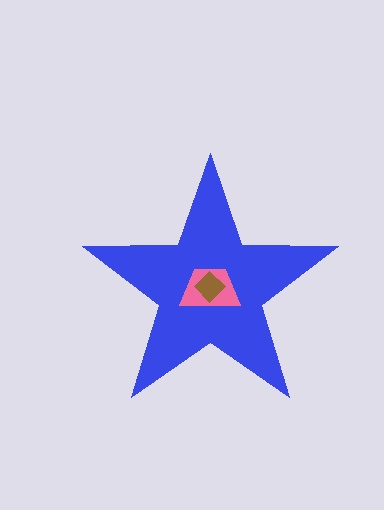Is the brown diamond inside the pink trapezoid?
Yes.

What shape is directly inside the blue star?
The pink trapezoid.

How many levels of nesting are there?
3.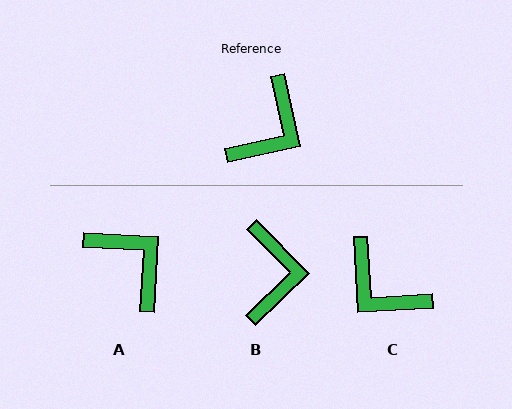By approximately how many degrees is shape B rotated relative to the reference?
Approximately 32 degrees counter-clockwise.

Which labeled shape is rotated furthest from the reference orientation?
C, about 99 degrees away.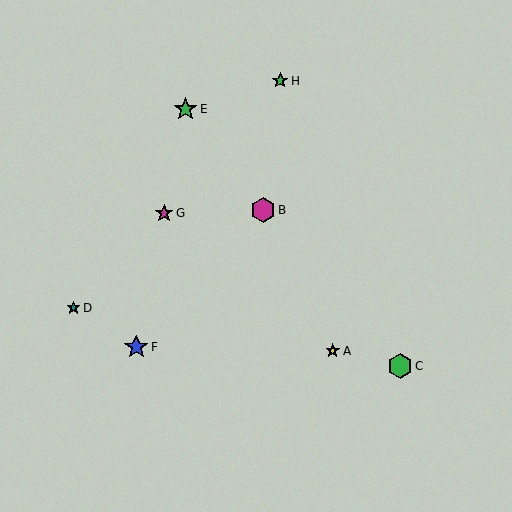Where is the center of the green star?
The center of the green star is at (280, 81).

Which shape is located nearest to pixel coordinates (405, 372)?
The green hexagon (labeled C) at (400, 366) is nearest to that location.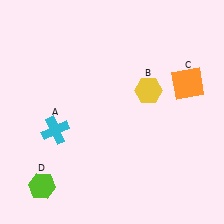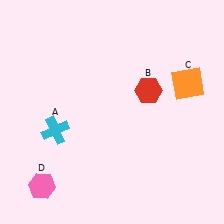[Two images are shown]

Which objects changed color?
B changed from yellow to red. D changed from lime to pink.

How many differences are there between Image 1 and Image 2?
There are 2 differences between the two images.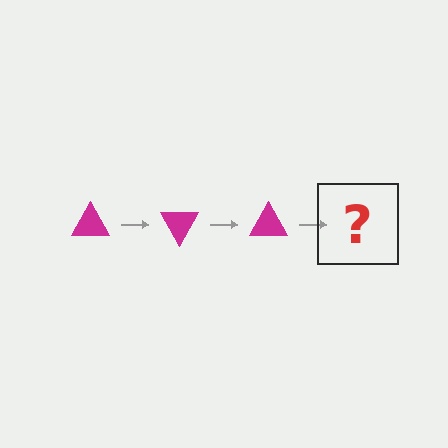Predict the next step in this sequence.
The next step is a magenta triangle rotated 180 degrees.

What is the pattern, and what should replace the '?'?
The pattern is that the triangle rotates 60 degrees each step. The '?' should be a magenta triangle rotated 180 degrees.